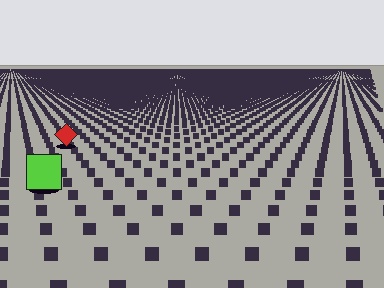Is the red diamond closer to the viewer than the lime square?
No. The lime square is closer — you can tell from the texture gradient: the ground texture is coarser near it.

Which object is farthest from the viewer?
The red diamond is farthest from the viewer. It appears smaller and the ground texture around it is denser.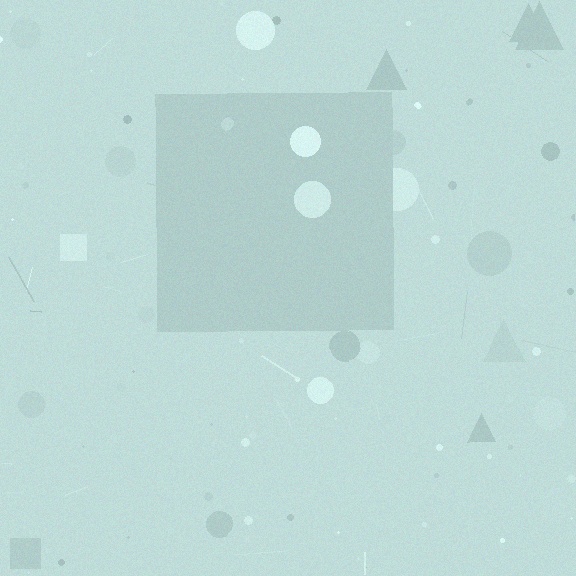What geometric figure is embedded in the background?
A square is embedded in the background.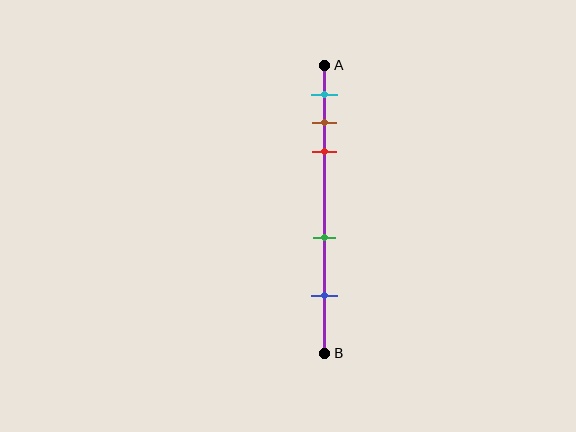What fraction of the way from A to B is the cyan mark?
The cyan mark is approximately 10% (0.1) of the way from A to B.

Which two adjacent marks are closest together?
The brown and red marks are the closest adjacent pair.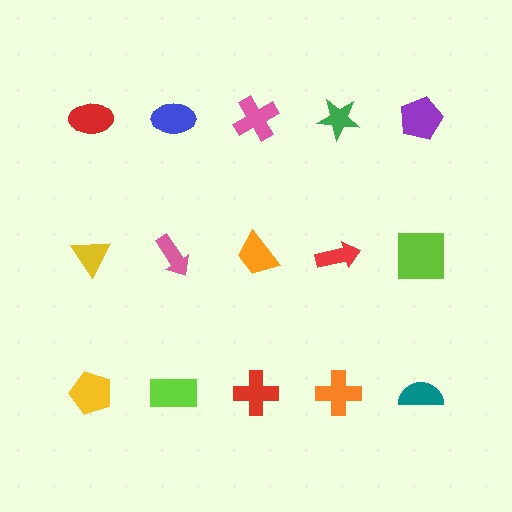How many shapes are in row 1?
5 shapes.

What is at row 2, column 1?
A yellow triangle.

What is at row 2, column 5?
A lime square.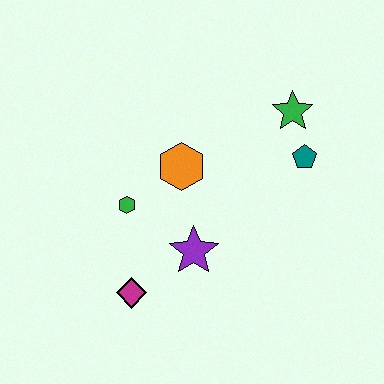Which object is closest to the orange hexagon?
The green hexagon is closest to the orange hexagon.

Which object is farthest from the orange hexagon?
The magenta diamond is farthest from the orange hexagon.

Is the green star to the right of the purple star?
Yes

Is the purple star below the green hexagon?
Yes